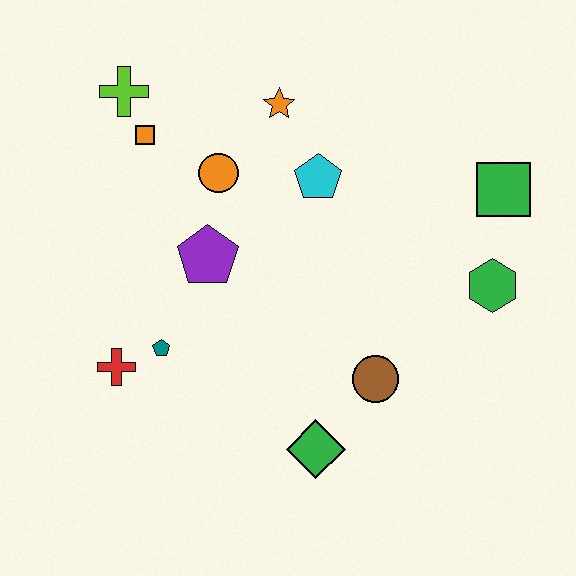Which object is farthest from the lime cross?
The green hexagon is farthest from the lime cross.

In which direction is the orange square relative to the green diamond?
The orange square is above the green diamond.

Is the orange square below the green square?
No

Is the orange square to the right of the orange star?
No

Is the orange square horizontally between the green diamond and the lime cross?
Yes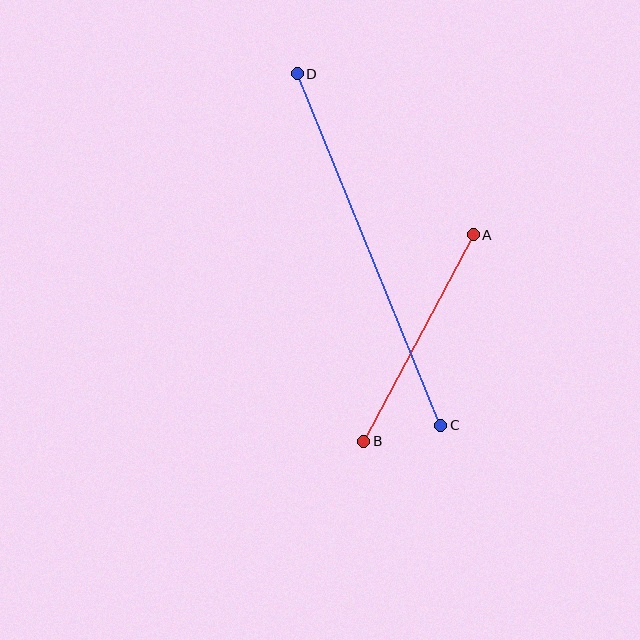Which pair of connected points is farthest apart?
Points C and D are farthest apart.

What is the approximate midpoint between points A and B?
The midpoint is at approximately (418, 338) pixels.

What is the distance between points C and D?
The distance is approximately 380 pixels.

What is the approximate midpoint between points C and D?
The midpoint is at approximately (369, 250) pixels.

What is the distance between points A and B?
The distance is approximately 234 pixels.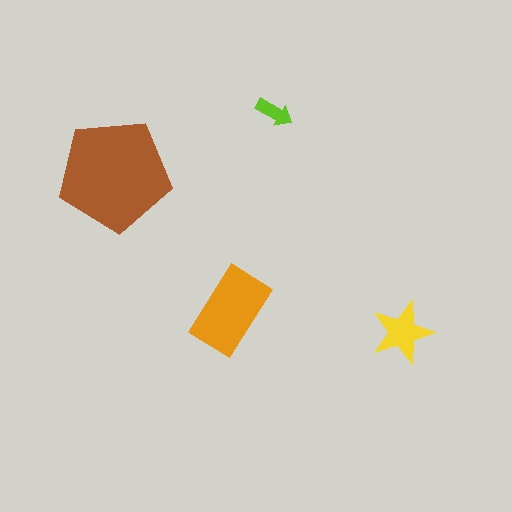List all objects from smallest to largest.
The lime arrow, the yellow star, the orange rectangle, the brown pentagon.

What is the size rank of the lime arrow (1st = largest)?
4th.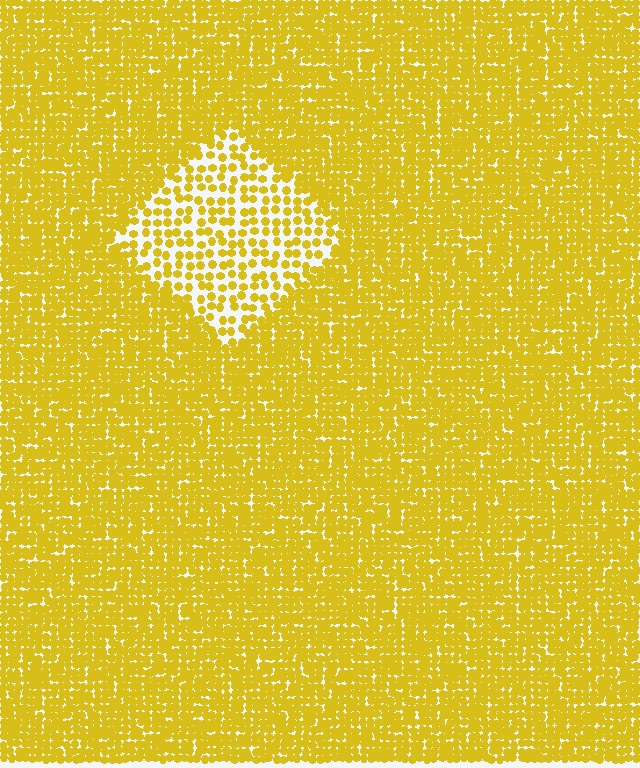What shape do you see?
I see a diamond.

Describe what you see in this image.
The image contains small yellow elements arranged at two different densities. A diamond-shaped region is visible where the elements are less densely packed than the surrounding area.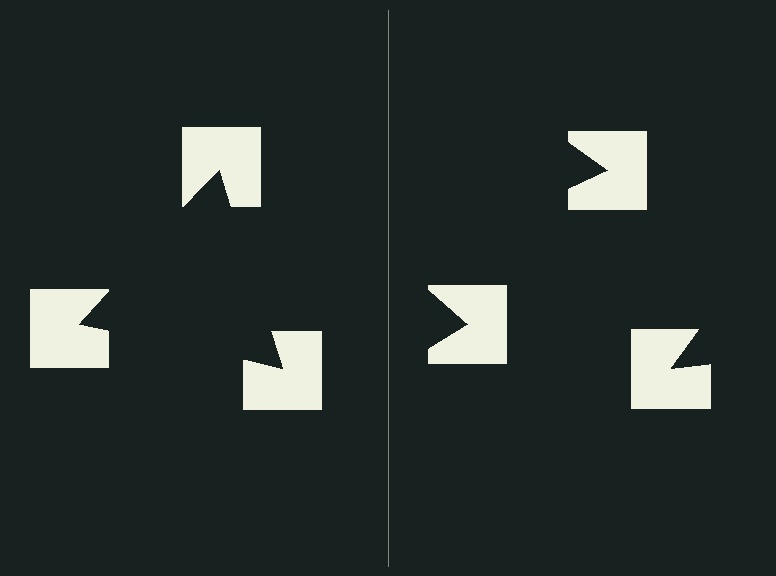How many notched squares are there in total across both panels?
6 — 3 on each side.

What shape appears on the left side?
An illusory triangle.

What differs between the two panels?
The notched squares are positioned identically on both sides; only the wedge orientations differ. On the left they align to a triangle; on the right they are misaligned.